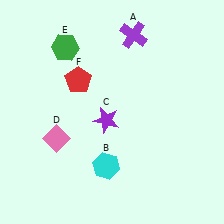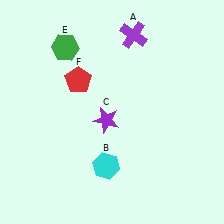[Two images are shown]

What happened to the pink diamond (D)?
The pink diamond (D) was removed in Image 2. It was in the bottom-left area of Image 1.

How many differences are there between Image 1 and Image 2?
There is 1 difference between the two images.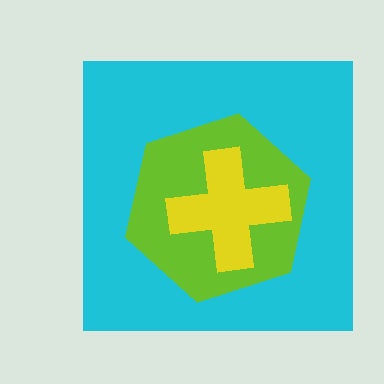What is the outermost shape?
The cyan square.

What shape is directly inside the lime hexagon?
The yellow cross.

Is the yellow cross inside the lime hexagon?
Yes.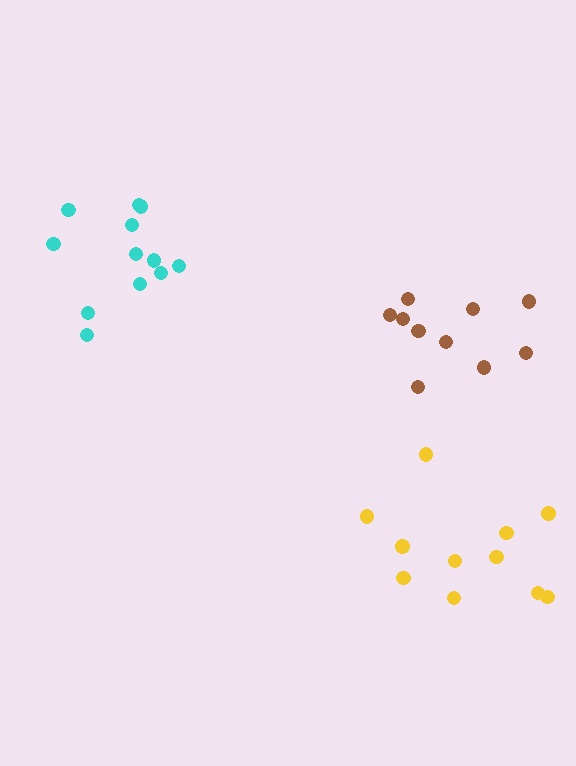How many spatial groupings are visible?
There are 3 spatial groupings.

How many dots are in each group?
Group 1: 12 dots, Group 2: 11 dots, Group 3: 10 dots (33 total).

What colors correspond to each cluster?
The clusters are colored: cyan, yellow, brown.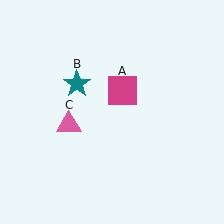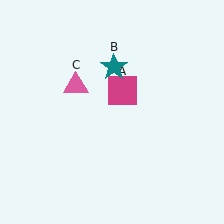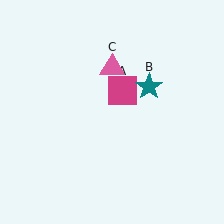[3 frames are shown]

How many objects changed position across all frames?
2 objects changed position: teal star (object B), pink triangle (object C).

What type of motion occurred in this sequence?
The teal star (object B), pink triangle (object C) rotated clockwise around the center of the scene.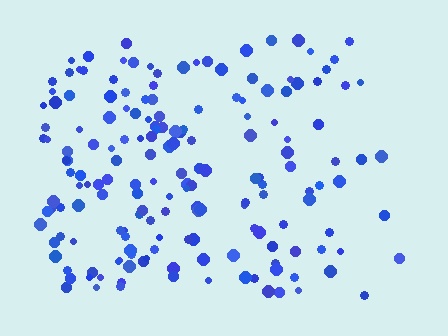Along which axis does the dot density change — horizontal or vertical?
Horizontal.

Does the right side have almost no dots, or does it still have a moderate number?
Still a moderate number, just noticeably fewer than the left.